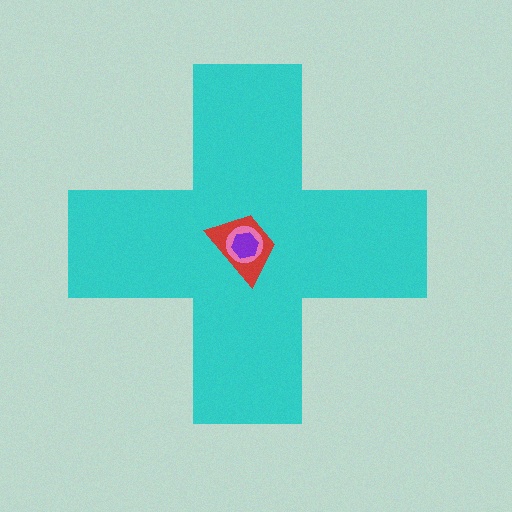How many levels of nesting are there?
4.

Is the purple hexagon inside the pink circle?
Yes.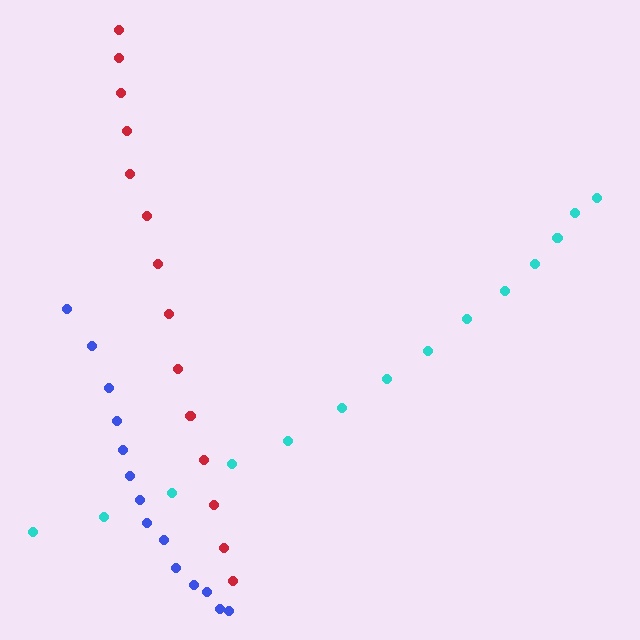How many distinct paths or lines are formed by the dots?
There are 3 distinct paths.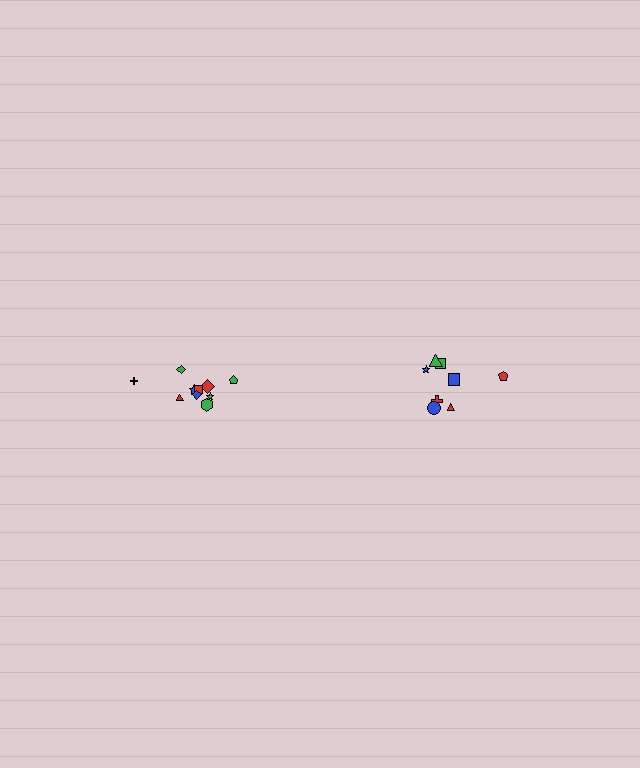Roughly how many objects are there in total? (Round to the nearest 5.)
Roughly 20 objects in total.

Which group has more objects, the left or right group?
The left group.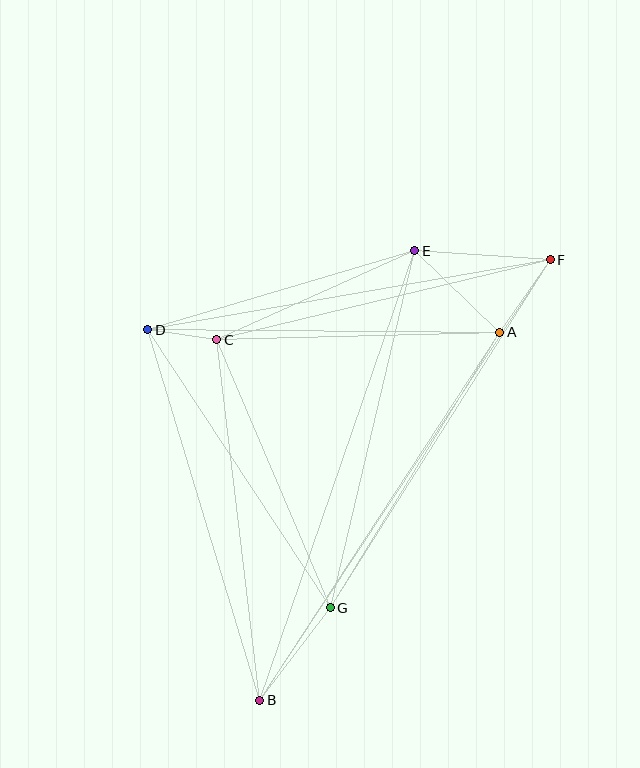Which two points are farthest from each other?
Points B and F are farthest from each other.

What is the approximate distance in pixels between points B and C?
The distance between B and C is approximately 363 pixels.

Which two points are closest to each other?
Points C and D are closest to each other.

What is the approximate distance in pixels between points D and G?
The distance between D and G is approximately 332 pixels.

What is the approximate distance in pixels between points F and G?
The distance between F and G is approximately 412 pixels.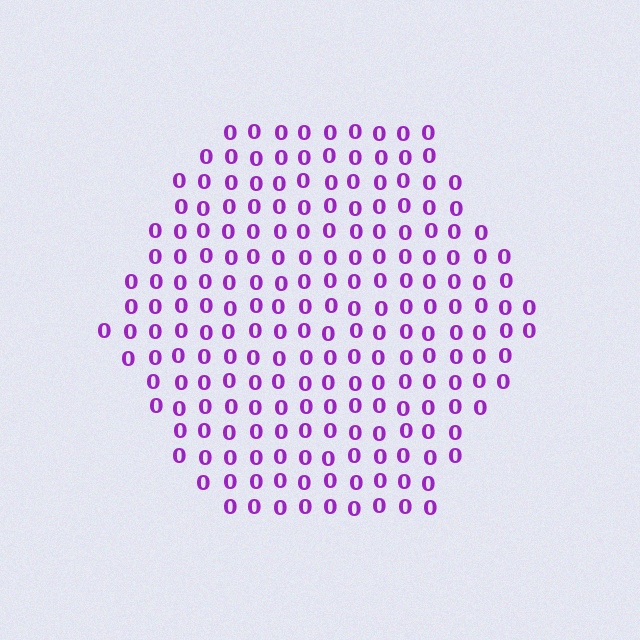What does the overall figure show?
The overall figure shows a hexagon.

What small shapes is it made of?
It is made of small digit 0's.